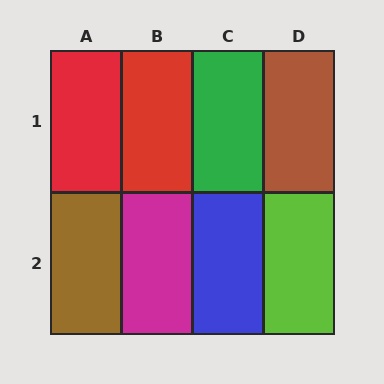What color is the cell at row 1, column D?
Brown.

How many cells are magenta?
1 cell is magenta.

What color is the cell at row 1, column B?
Red.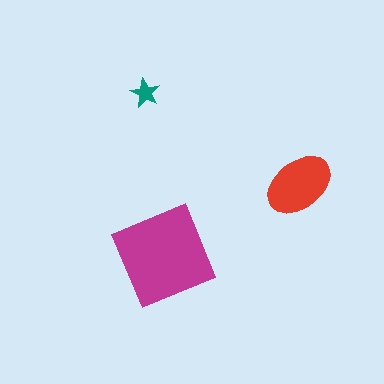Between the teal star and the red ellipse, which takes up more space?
The red ellipse.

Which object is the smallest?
The teal star.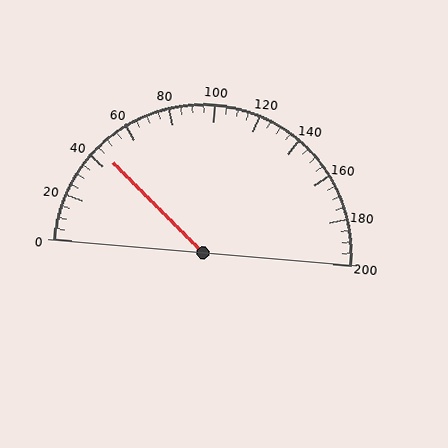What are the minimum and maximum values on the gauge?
The gauge ranges from 0 to 200.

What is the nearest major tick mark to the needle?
The nearest major tick mark is 40.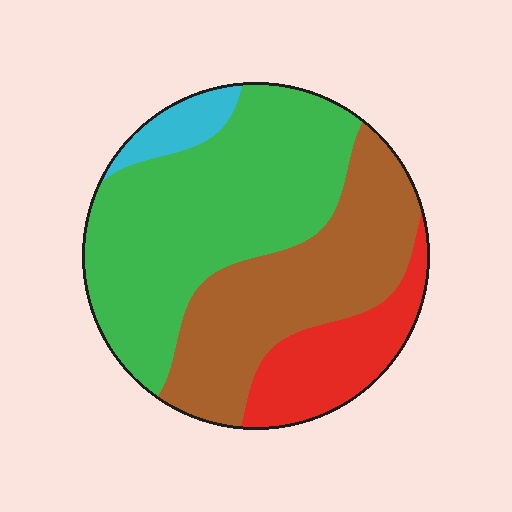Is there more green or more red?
Green.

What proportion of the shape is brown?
Brown takes up about one third (1/3) of the shape.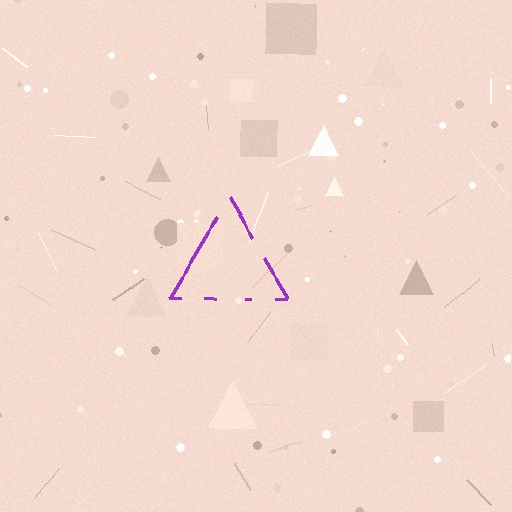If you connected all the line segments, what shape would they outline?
They would outline a triangle.